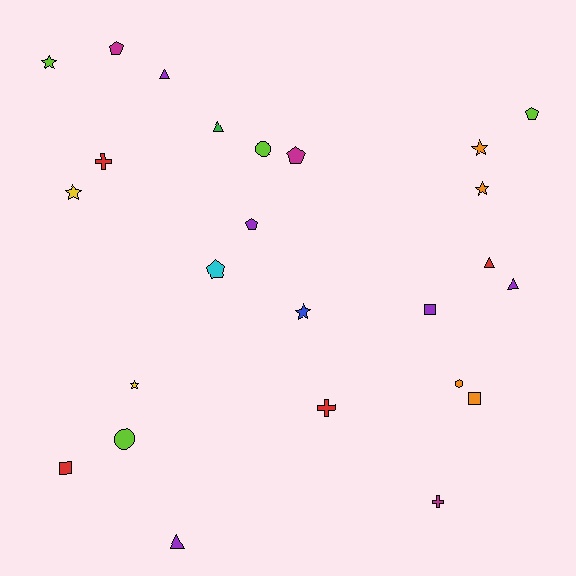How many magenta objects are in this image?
There are 3 magenta objects.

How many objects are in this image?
There are 25 objects.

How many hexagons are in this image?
There is 1 hexagon.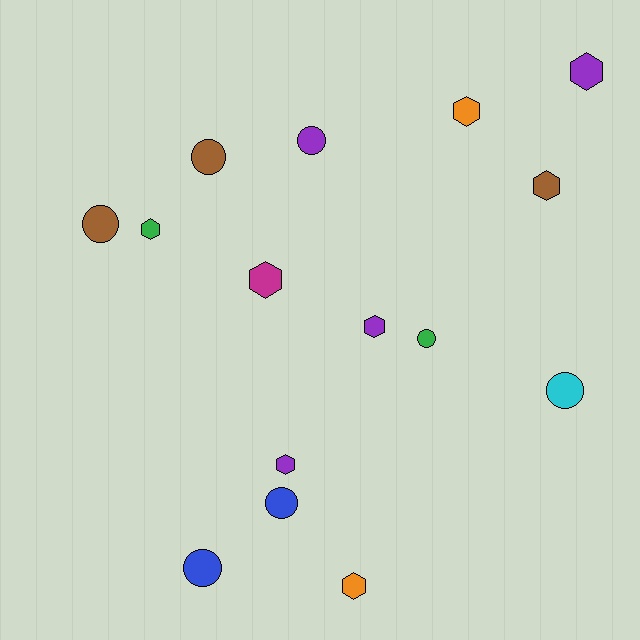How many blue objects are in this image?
There are 2 blue objects.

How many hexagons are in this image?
There are 8 hexagons.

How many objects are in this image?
There are 15 objects.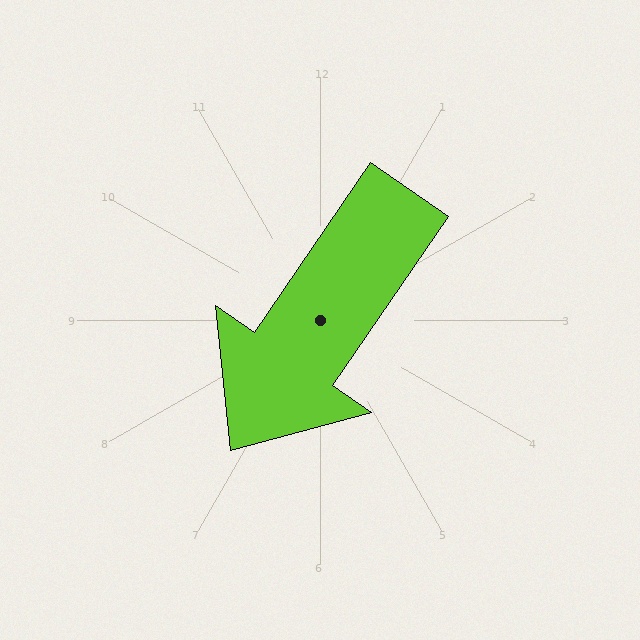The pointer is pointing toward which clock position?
Roughly 7 o'clock.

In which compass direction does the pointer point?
Southwest.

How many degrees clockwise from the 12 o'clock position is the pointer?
Approximately 214 degrees.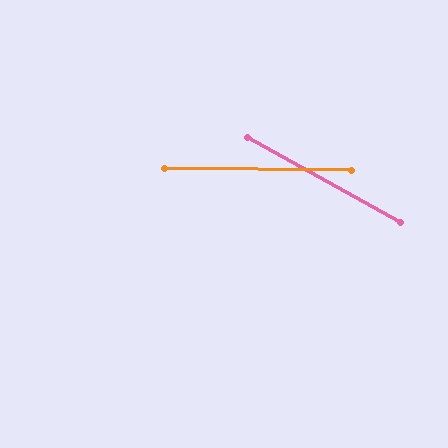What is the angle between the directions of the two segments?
Approximately 28 degrees.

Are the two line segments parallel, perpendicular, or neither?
Neither parallel nor perpendicular — they differ by about 28°.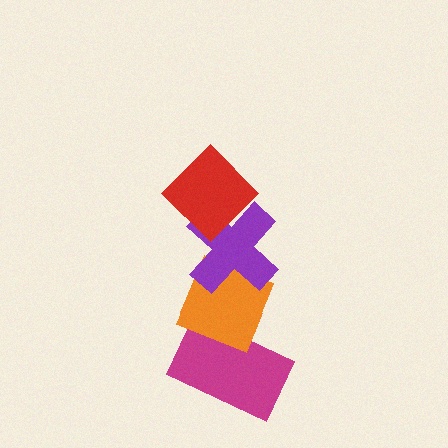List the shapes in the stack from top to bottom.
From top to bottom: the red diamond, the purple cross, the orange diamond, the magenta rectangle.